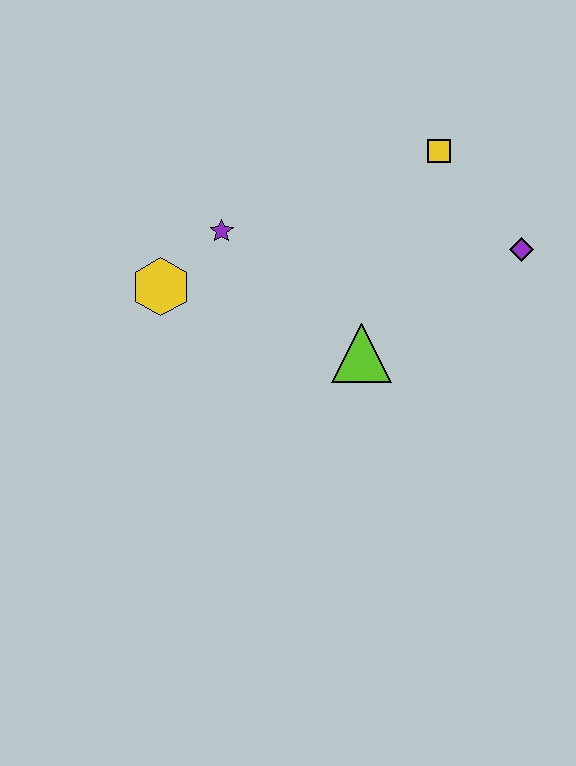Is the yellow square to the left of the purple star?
No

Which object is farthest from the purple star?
The purple diamond is farthest from the purple star.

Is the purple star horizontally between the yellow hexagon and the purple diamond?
Yes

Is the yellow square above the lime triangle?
Yes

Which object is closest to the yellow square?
The purple diamond is closest to the yellow square.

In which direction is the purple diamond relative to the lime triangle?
The purple diamond is to the right of the lime triangle.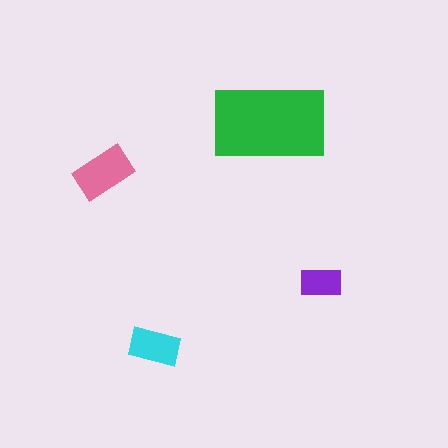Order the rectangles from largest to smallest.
the green one, the pink one, the cyan one, the purple one.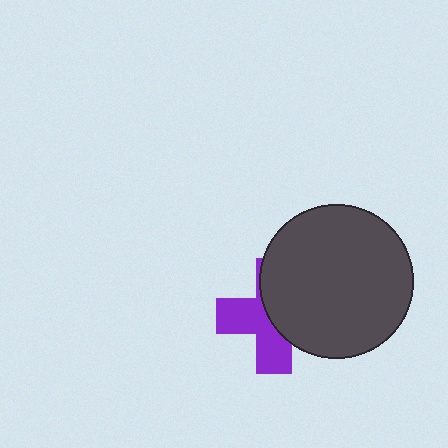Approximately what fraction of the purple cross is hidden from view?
Roughly 51% of the purple cross is hidden behind the dark gray circle.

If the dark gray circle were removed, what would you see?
You would see the complete purple cross.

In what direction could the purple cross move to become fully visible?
The purple cross could move left. That would shift it out from behind the dark gray circle entirely.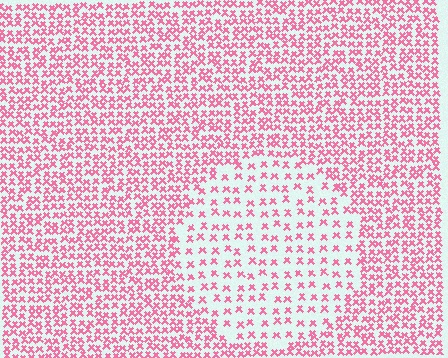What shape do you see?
I see a circle.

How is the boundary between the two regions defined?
The boundary is defined by a change in element density (approximately 2.1x ratio). All elements are the same color, size, and shape.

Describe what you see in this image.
The image contains small pink elements arranged at two different densities. A circle-shaped region is visible where the elements are less densely packed than the surrounding area.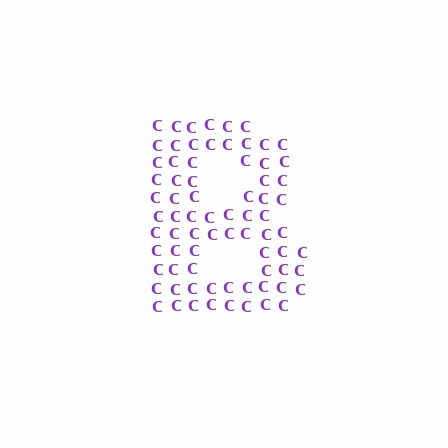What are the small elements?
The small elements are letter C's.